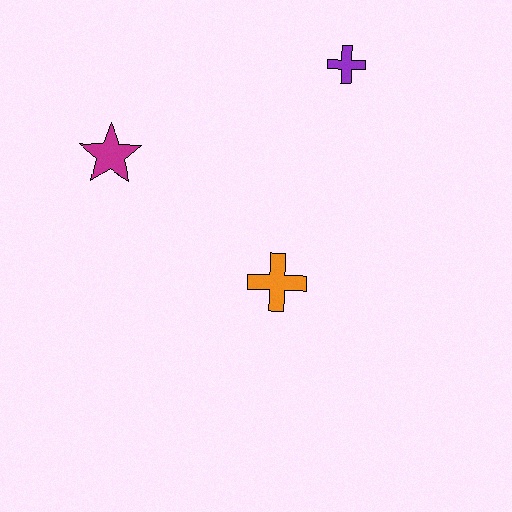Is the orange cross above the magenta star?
No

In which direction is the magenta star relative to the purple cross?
The magenta star is to the left of the purple cross.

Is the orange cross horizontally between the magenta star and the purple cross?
Yes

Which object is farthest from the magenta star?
The purple cross is farthest from the magenta star.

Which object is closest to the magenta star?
The orange cross is closest to the magenta star.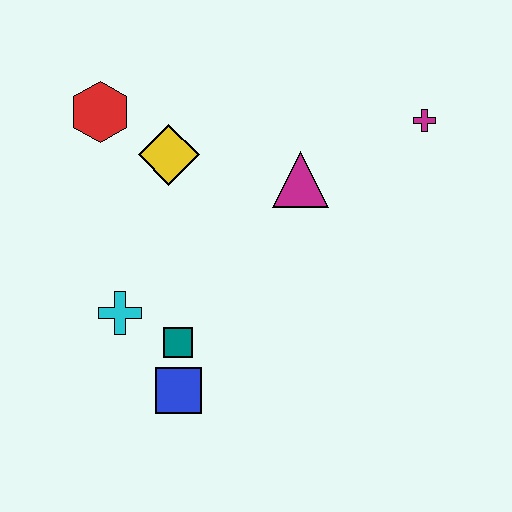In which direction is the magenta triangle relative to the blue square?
The magenta triangle is above the blue square.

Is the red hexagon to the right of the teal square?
No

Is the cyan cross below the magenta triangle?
Yes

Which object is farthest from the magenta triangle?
The blue square is farthest from the magenta triangle.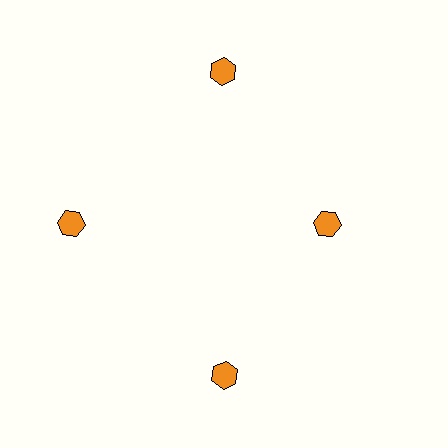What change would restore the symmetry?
The symmetry would be restored by moving it outward, back onto the ring so that all 4 hexagons sit at equal angles and equal distance from the center.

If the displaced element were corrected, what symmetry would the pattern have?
It would have 4-fold rotational symmetry — the pattern would map onto itself every 90 degrees.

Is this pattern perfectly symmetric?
No. The 4 orange hexagons are arranged in a ring, but one element near the 3 o'clock position is pulled inward toward the center, breaking the 4-fold rotational symmetry.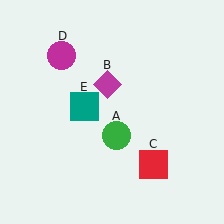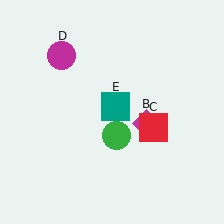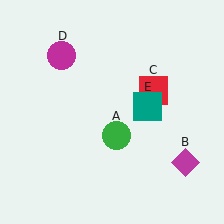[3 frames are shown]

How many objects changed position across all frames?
3 objects changed position: magenta diamond (object B), red square (object C), teal square (object E).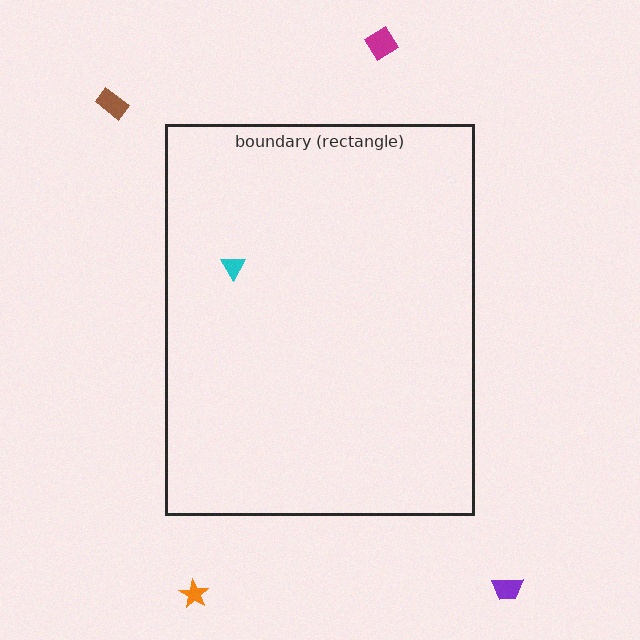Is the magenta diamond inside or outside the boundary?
Outside.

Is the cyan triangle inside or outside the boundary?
Inside.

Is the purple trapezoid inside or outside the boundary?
Outside.